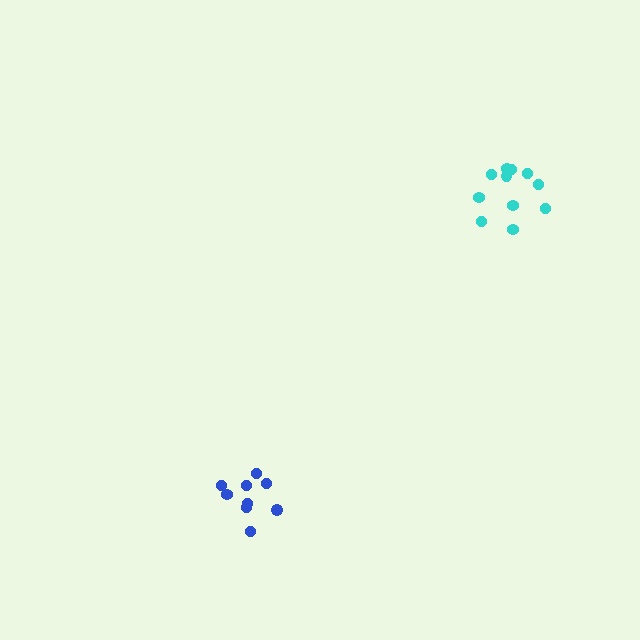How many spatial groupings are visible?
There are 2 spatial groupings.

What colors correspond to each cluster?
The clusters are colored: cyan, blue.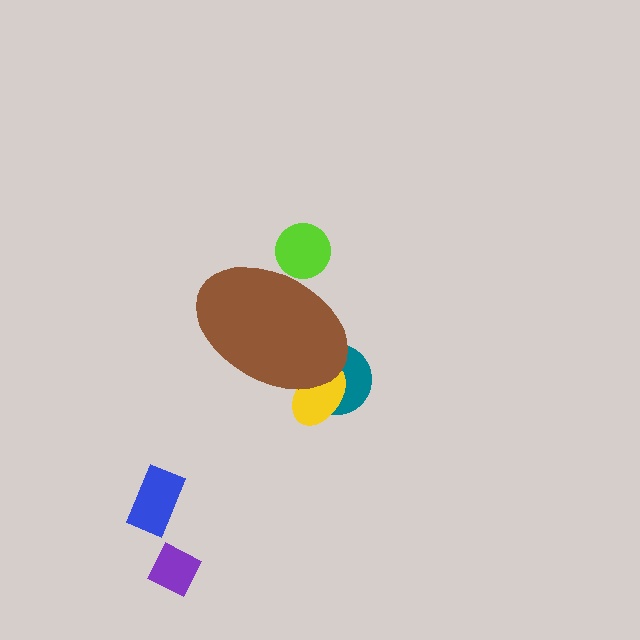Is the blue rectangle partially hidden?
No, the blue rectangle is fully visible.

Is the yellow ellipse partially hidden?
Yes, the yellow ellipse is partially hidden behind the brown ellipse.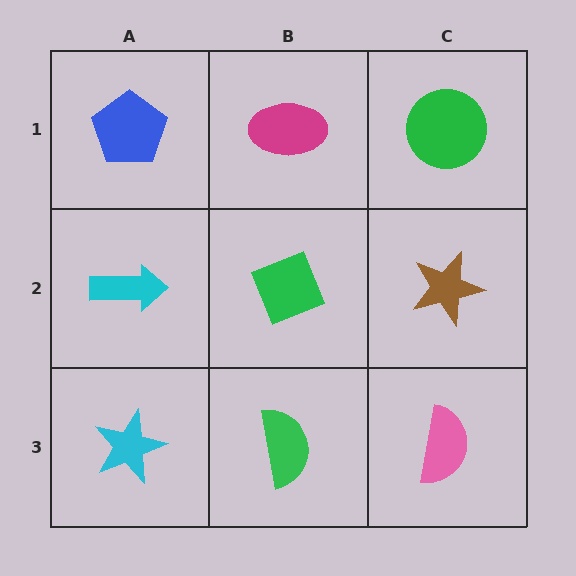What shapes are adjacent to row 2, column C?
A green circle (row 1, column C), a pink semicircle (row 3, column C), a green diamond (row 2, column B).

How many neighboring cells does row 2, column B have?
4.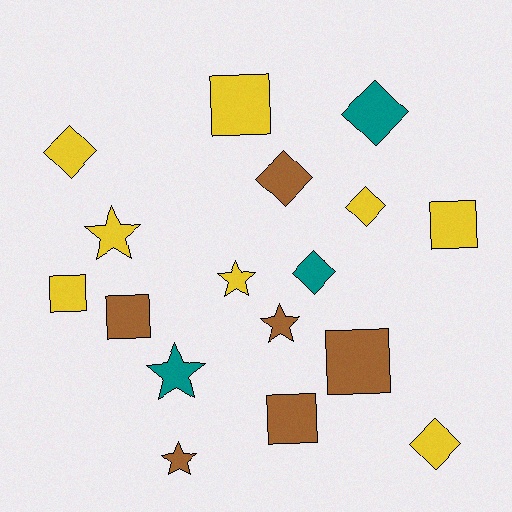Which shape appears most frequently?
Square, with 6 objects.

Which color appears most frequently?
Yellow, with 8 objects.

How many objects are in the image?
There are 17 objects.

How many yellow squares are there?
There are 3 yellow squares.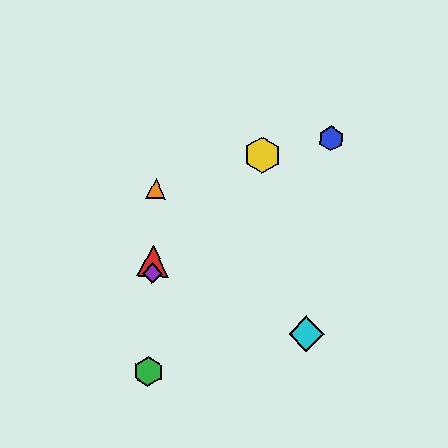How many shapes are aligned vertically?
4 shapes (the red triangle, the green hexagon, the purple diamond, the orange triangle) are aligned vertically.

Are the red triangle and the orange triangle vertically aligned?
Yes, both are at x≈153.